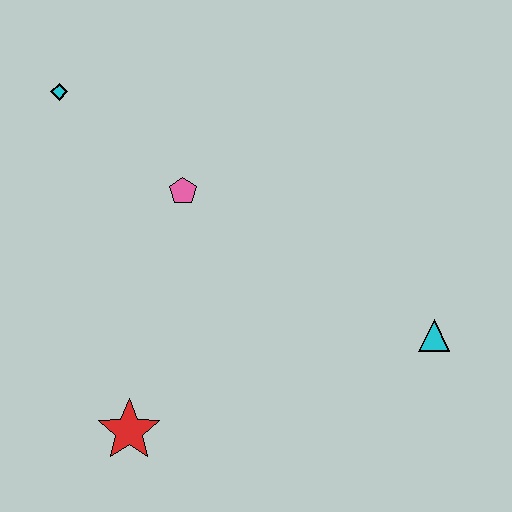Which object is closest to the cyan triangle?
The pink pentagon is closest to the cyan triangle.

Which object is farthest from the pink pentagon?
The cyan triangle is farthest from the pink pentagon.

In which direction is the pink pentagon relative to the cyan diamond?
The pink pentagon is to the right of the cyan diamond.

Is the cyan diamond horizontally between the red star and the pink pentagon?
No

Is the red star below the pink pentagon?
Yes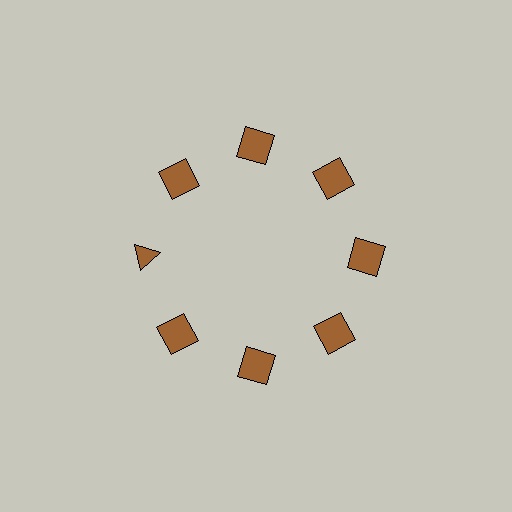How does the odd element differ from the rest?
It has a different shape: triangle instead of square.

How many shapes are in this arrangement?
There are 8 shapes arranged in a ring pattern.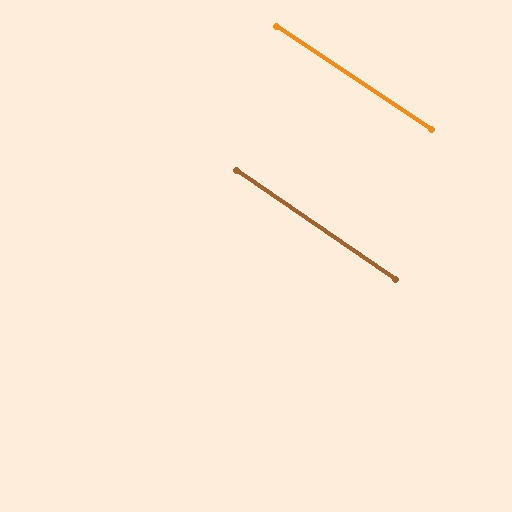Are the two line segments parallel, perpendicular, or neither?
Parallel — their directions differ by only 0.8°.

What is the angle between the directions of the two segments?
Approximately 1 degree.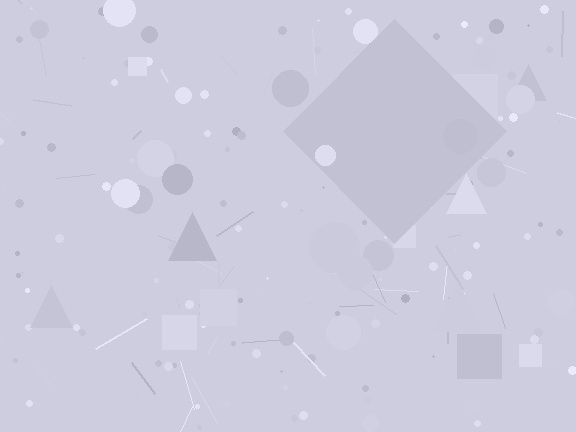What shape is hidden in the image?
A diamond is hidden in the image.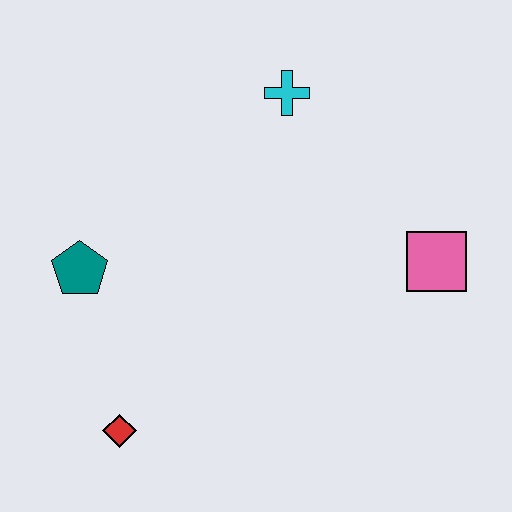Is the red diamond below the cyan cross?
Yes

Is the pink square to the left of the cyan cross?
No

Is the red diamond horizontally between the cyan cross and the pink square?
No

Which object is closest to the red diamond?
The teal pentagon is closest to the red diamond.